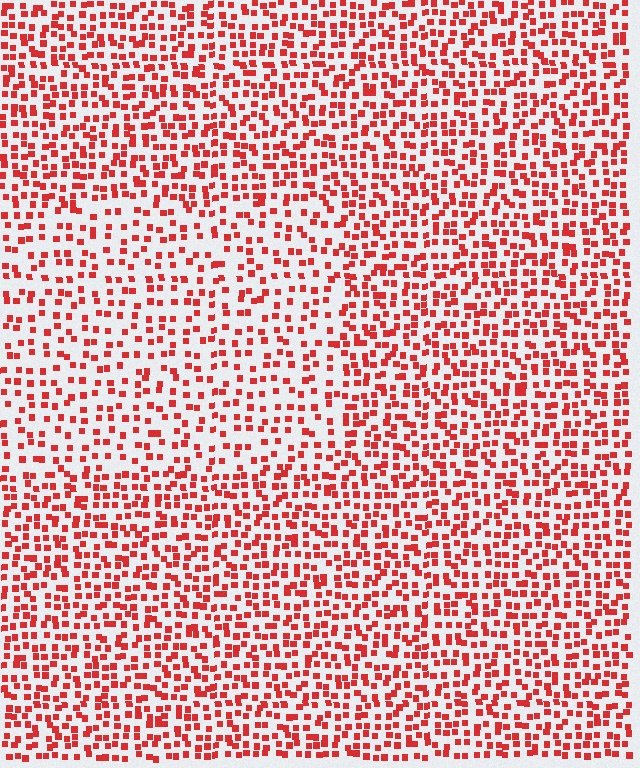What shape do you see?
I see a rectangle.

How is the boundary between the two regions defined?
The boundary is defined by a change in element density (approximately 1.7x ratio). All elements are the same color, size, and shape.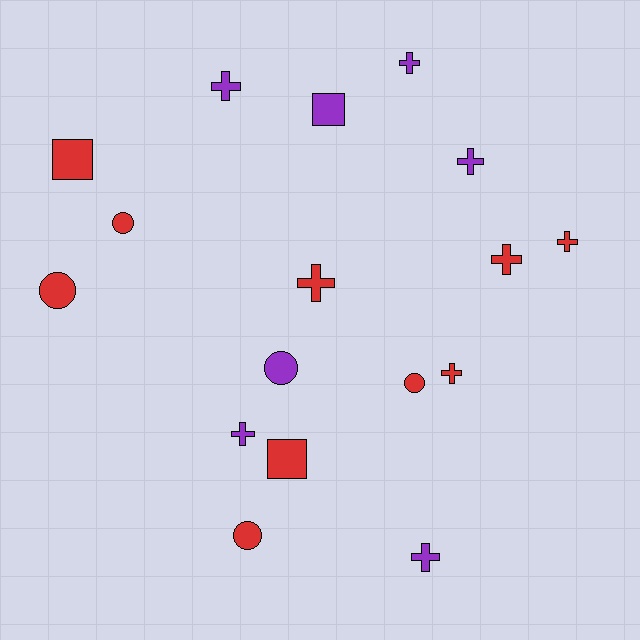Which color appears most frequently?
Red, with 10 objects.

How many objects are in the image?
There are 17 objects.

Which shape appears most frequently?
Cross, with 9 objects.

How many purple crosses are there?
There are 5 purple crosses.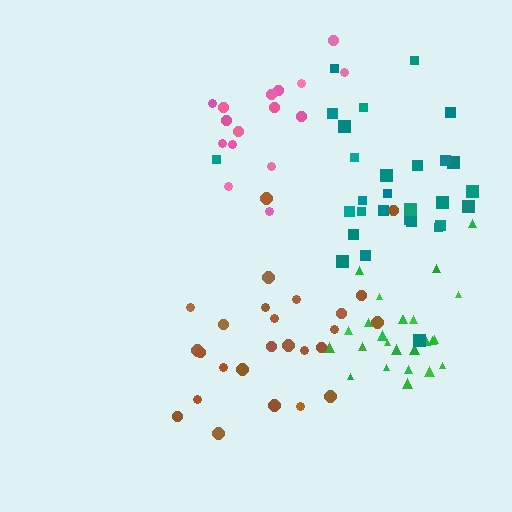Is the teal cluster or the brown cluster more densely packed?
Teal.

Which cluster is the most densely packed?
Green.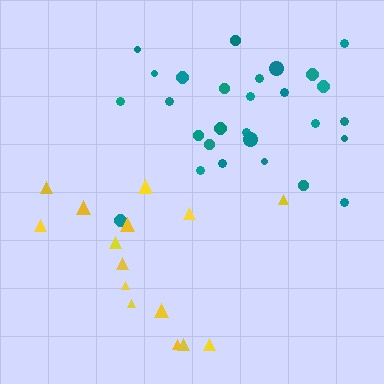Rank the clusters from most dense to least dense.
teal, yellow.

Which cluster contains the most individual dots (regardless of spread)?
Teal (28).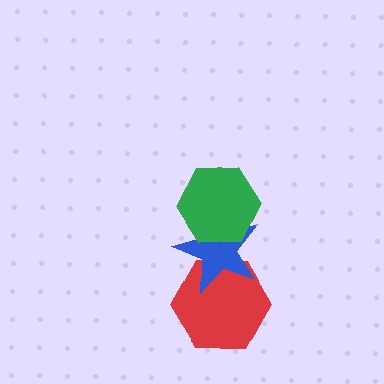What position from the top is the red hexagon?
The red hexagon is 3rd from the top.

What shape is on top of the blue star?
The green hexagon is on top of the blue star.